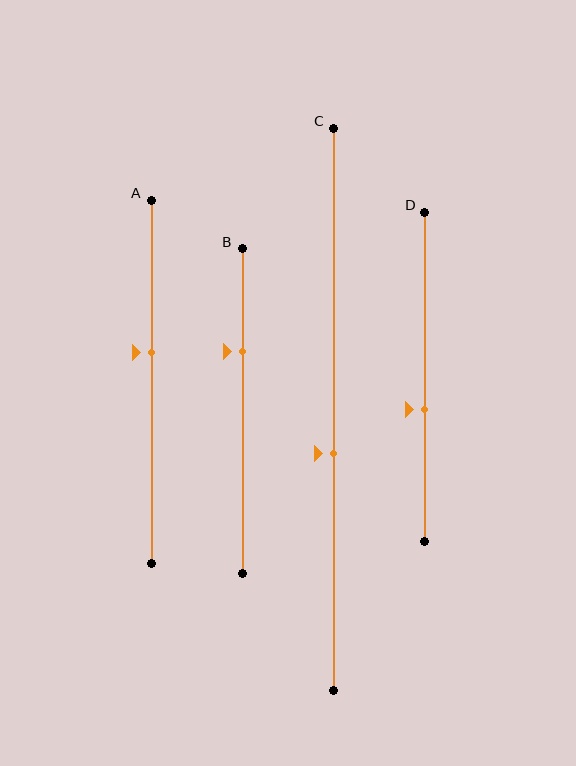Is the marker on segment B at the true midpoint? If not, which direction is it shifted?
No, the marker on segment B is shifted upward by about 18% of the segment length.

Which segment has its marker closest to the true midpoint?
Segment C has its marker closest to the true midpoint.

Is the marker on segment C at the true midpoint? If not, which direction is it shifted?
No, the marker on segment C is shifted downward by about 8% of the segment length.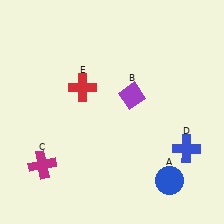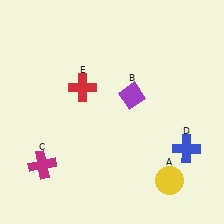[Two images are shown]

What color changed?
The circle (A) changed from blue in Image 1 to yellow in Image 2.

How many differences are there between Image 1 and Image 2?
There is 1 difference between the two images.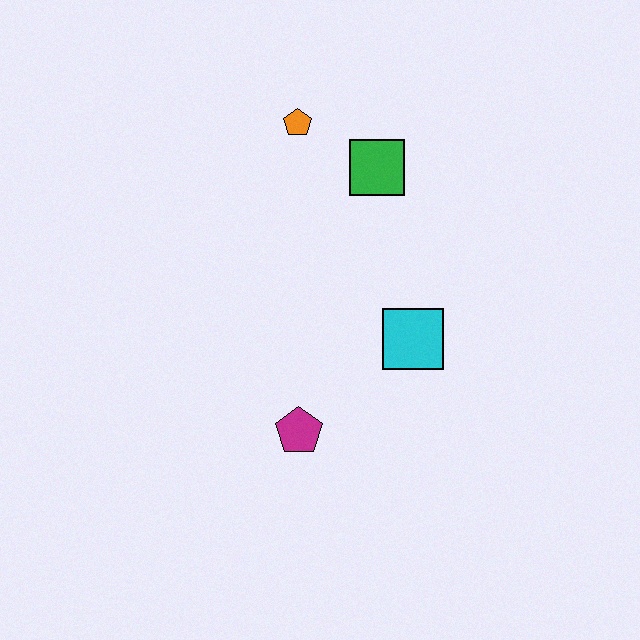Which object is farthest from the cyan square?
The orange pentagon is farthest from the cyan square.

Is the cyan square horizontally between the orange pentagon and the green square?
No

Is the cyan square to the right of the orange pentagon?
Yes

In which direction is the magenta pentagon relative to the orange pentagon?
The magenta pentagon is below the orange pentagon.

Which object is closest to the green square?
The orange pentagon is closest to the green square.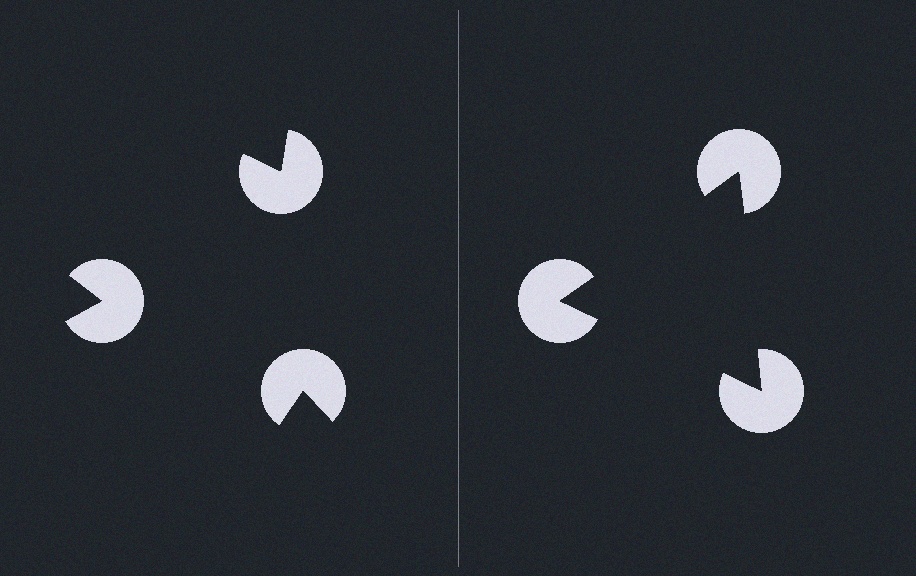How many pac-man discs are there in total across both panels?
6 — 3 on each side.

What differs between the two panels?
The pac-man discs are positioned identically on both sides; only the wedge orientations differ. On the right they align to a triangle; on the left they are misaligned.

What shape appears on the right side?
An illusory triangle.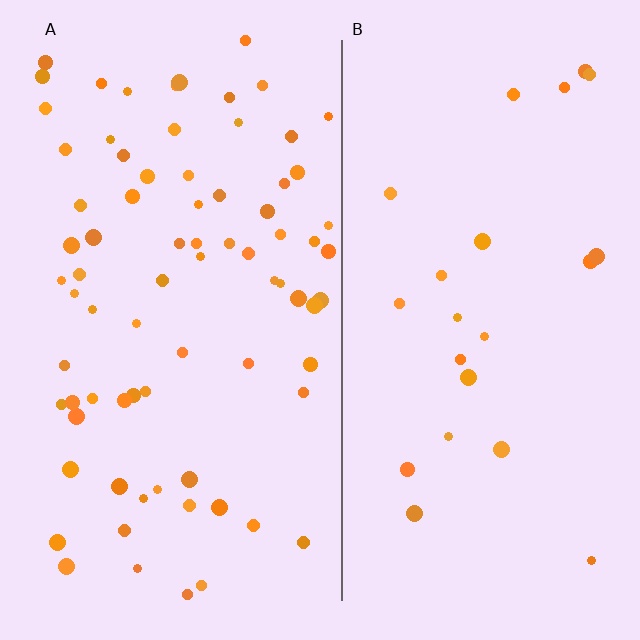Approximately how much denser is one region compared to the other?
Approximately 3.4× — region A over region B.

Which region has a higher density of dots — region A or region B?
A (the left).